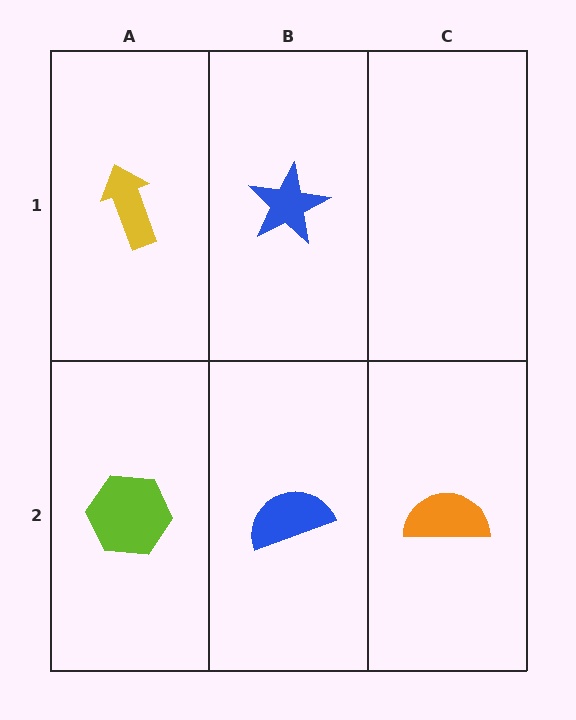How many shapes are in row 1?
2 shapes.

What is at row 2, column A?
A lime hexagon.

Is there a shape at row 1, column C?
No, that cell is empty.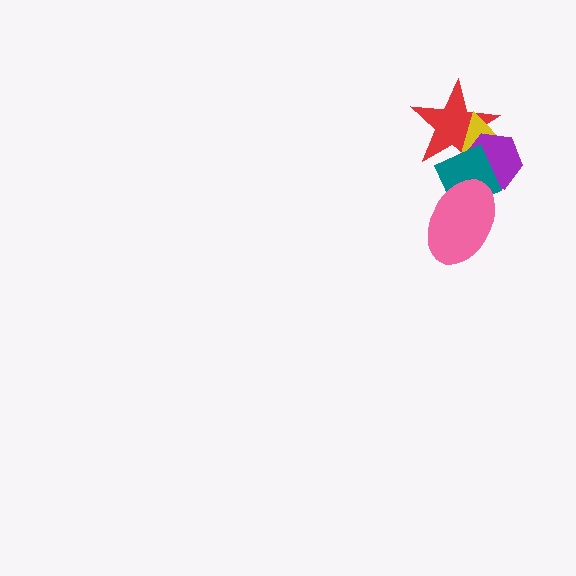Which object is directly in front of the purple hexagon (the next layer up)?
The teal square is directly in front of the purple hexagon.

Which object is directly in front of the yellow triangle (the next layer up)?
The purple hexagon is directly in front of the yellow triangle.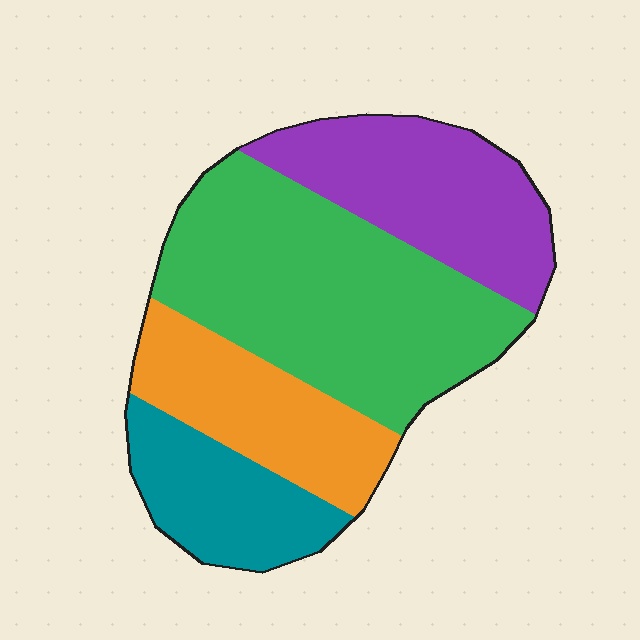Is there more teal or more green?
Green.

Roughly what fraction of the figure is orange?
Orange covers 19% of the figure.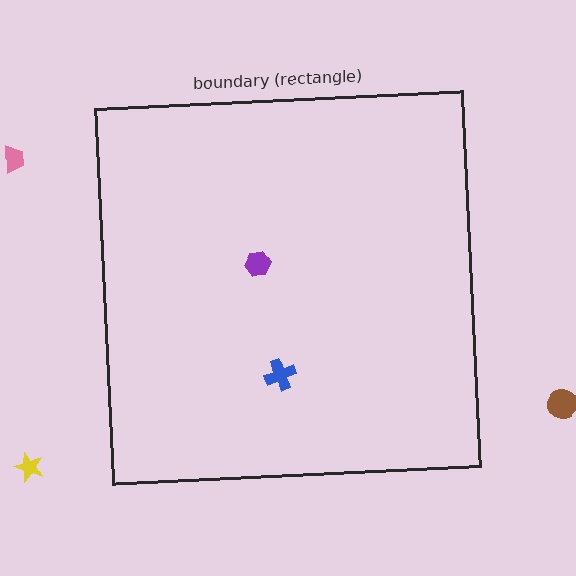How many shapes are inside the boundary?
2 inside, 3 outside.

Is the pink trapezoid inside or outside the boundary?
Outside.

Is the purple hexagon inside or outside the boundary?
Inside.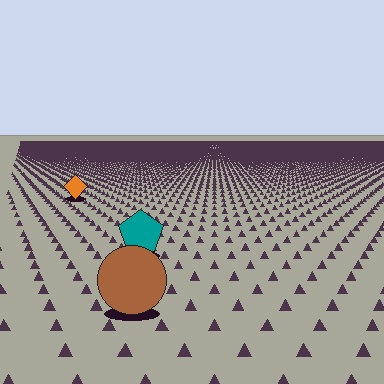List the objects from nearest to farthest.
From nearest to farthest: the brown circle, the teal pentagon, the orange diamond.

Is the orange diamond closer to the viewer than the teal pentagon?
No. The teal pentagon is closer — you can tell from the texture gradient: the ground texture is coarser near it.